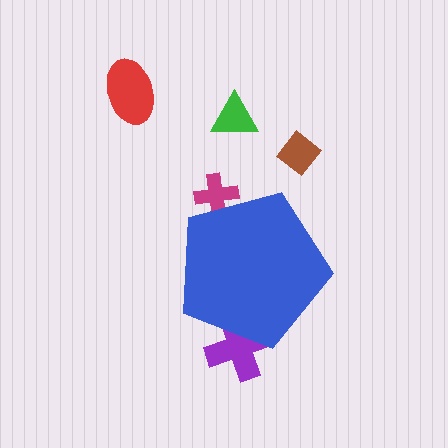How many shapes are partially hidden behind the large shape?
2 shapes are partially hidden.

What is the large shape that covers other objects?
A blue pentagon.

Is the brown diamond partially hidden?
No, the brown diamond is fully visible.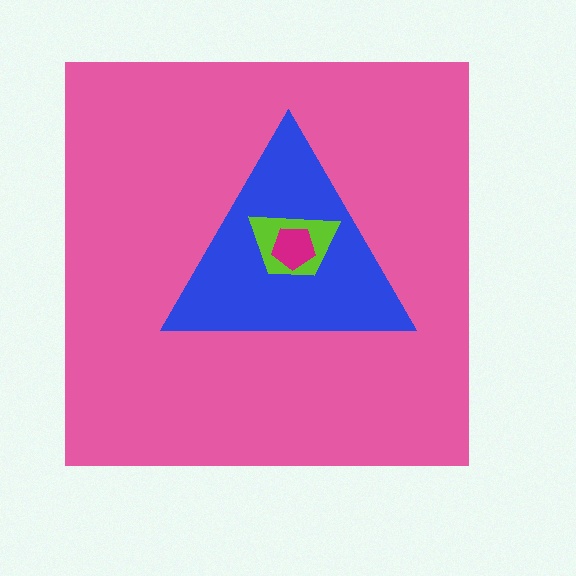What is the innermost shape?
The magenta pentagon.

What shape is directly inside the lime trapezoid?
The magenta pentagon.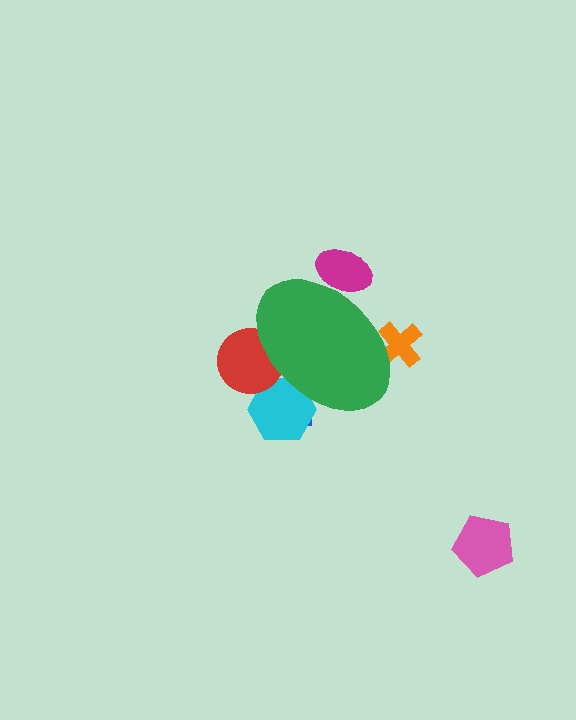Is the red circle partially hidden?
Yes, the red circle is partially hidden behind the green ellipse.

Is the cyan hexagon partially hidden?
Yes, the cyan hexagon is partially hidden behind the green ellipse.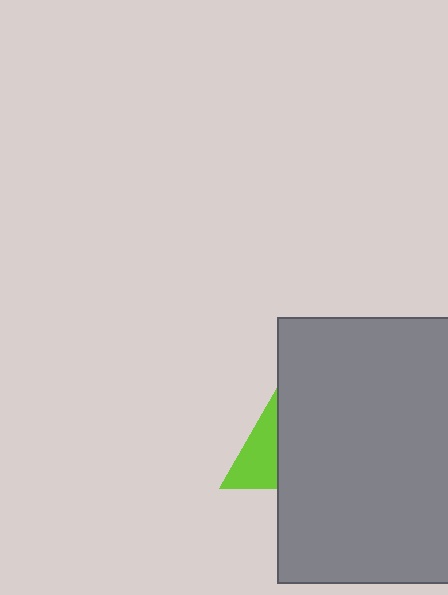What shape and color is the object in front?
The object in front is a gray rectangle.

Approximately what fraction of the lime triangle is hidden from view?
Roughly 62% of the lime triangle is hidden behind the gray rectangle.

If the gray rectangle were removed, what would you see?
You would see the complete lime triangle.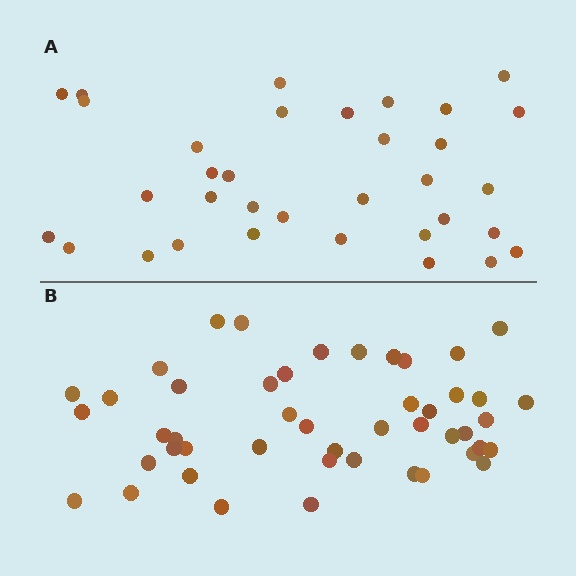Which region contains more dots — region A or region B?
Region B (the bottom region) has more dots.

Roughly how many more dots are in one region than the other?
Region B has approximately 15 more dots than region A.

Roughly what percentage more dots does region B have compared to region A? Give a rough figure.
About 40% more.